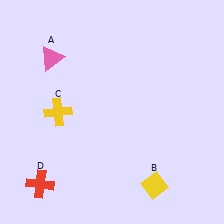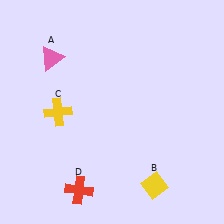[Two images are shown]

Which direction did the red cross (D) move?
The red cross (D) moved right.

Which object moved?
The red cross (D) moved right.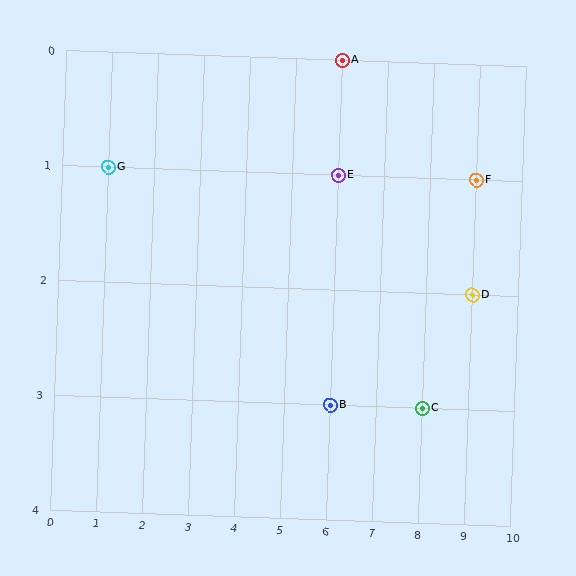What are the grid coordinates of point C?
Point C is at grid coordinates (8, 3).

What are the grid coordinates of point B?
Point B is at grid coordinates (6, 3).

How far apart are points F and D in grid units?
Points F and D are 1 row apart.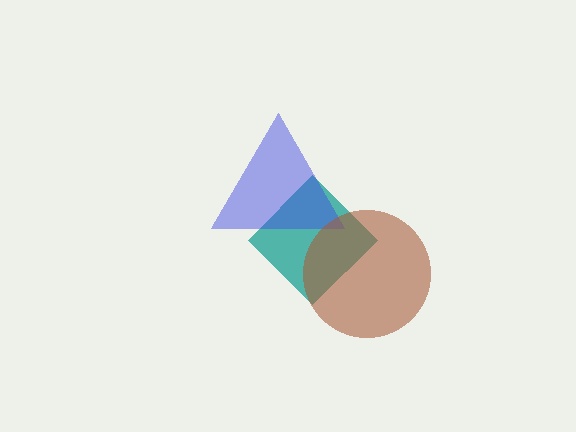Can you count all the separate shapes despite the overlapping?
Yes, there are 3 separate shapes.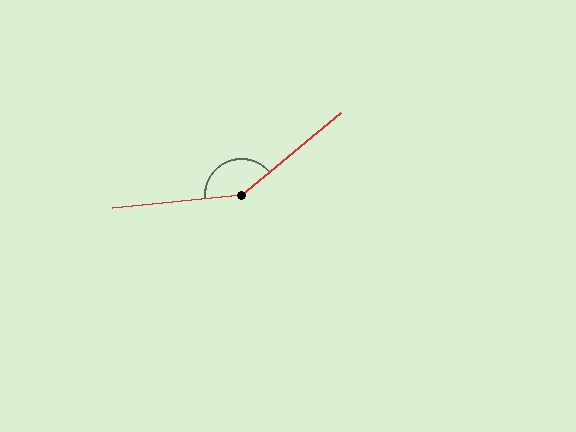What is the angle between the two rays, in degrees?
Approximately 146 degrees.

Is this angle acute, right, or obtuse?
It is obtuse.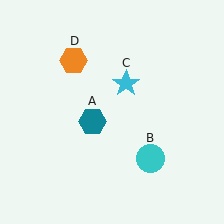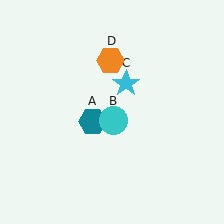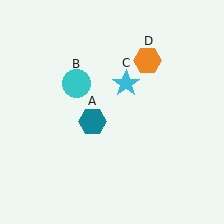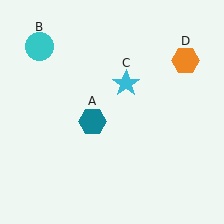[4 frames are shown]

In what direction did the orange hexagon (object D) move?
The orange hexagon (object D) moved right.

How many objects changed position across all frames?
2 objects changed position: cyan circle (object B), orange hexagon (object D).